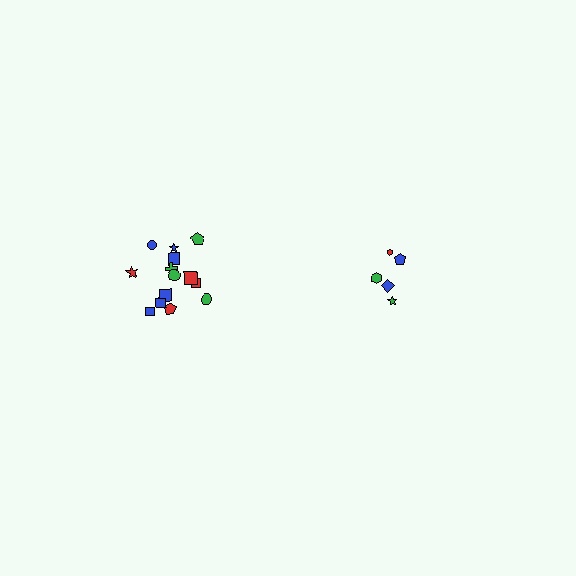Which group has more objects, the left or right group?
The left group.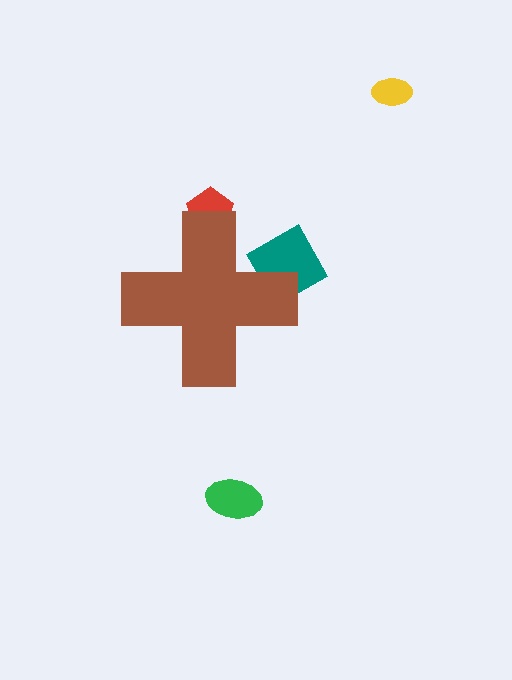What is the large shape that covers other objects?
A brown cross.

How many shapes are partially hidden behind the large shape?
2 shapes are partially hidden.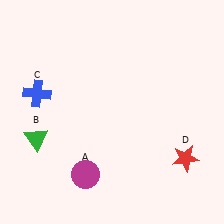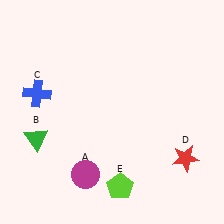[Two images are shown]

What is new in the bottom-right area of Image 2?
A lime pentagon (E) was added in the bottom-right area of Image 2.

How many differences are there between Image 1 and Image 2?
There is 1 difference between the two images.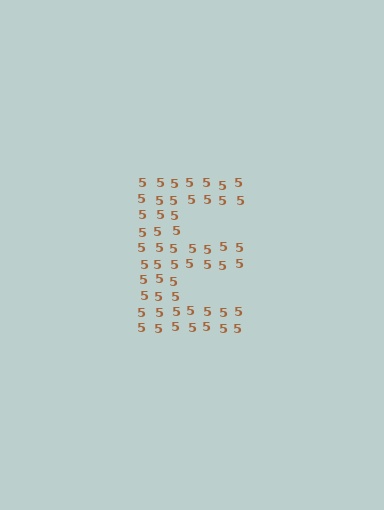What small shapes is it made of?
It is made of small digit 5's.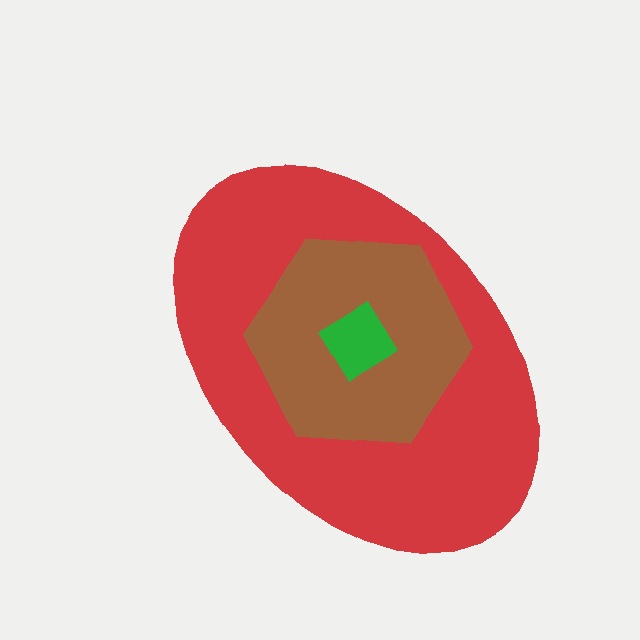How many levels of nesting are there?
3.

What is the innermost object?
The green diamond.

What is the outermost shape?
The red ellipse.